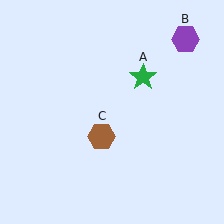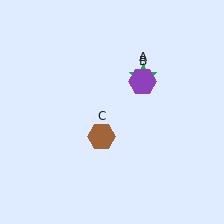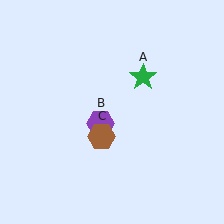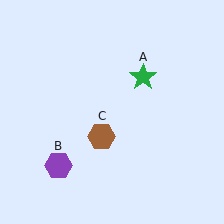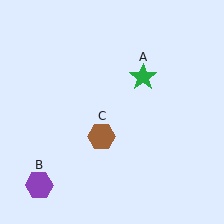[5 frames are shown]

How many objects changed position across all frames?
1 object changed position: purple hexagon (object B).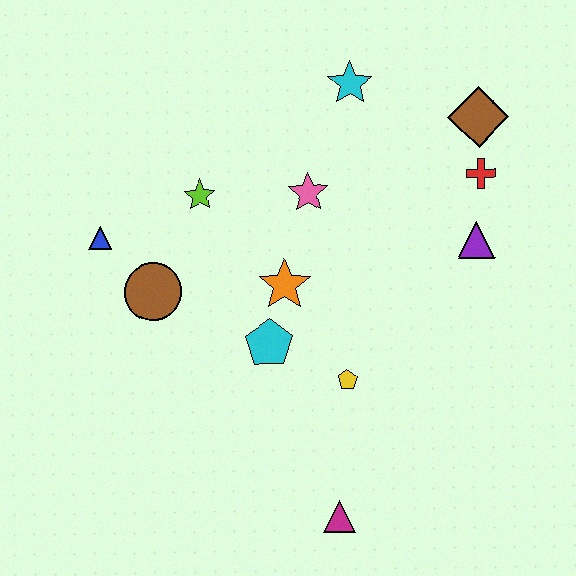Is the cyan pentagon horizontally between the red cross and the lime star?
Yes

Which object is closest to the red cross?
The brown diamond is closest to the red cross.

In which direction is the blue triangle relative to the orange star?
The blue triangle is to the left of the orange star.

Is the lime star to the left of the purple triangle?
Yes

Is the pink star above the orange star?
Yes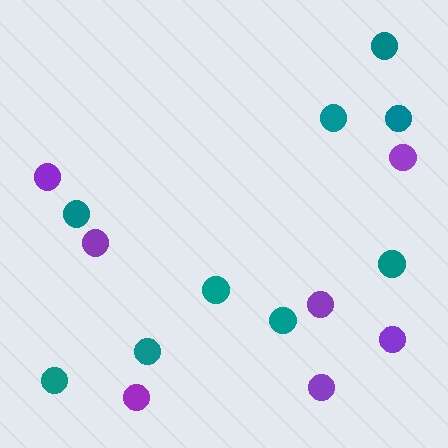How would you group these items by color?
There are 2 groups: one group of purple circles (7) and one group of teal circles (9).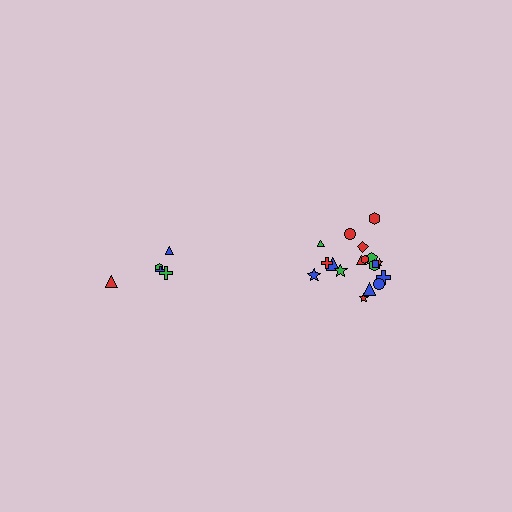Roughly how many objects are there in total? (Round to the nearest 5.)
Roughly 25 objects in total.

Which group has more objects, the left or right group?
The right group.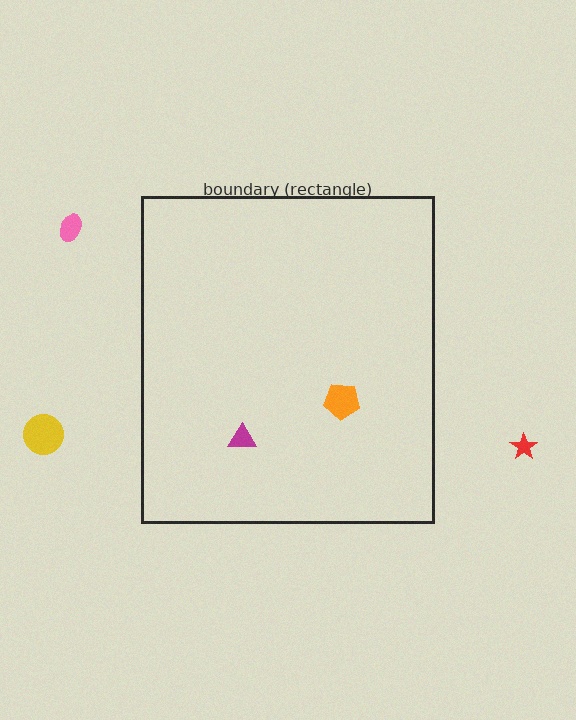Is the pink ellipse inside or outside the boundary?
Outside.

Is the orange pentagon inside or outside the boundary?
Inside.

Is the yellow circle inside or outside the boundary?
Outside.